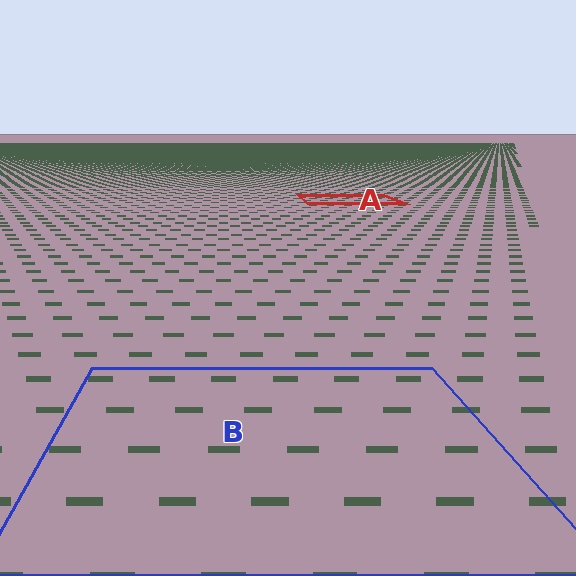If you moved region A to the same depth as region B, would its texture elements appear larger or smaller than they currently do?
They would appear larger. At a closer depth, the same texture elements are projected at a bigger on-screen size.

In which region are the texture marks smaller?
The texture marks are smaller in region A, because it is farther away.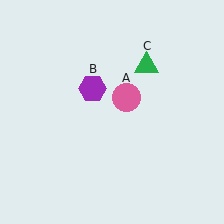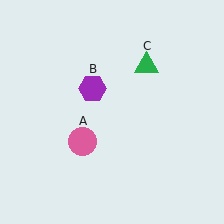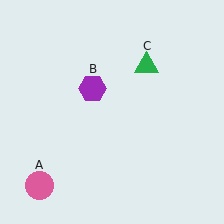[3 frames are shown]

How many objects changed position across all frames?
1 object changed position: pink circle (object A).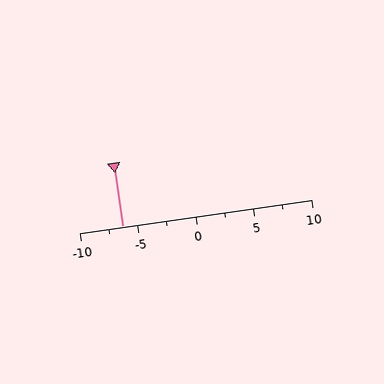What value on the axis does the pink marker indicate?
The marker indicates approximately -6.2.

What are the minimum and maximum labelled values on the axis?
The axis runs from -10 to 10.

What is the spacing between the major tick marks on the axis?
The major ticks are spaced 5 apart.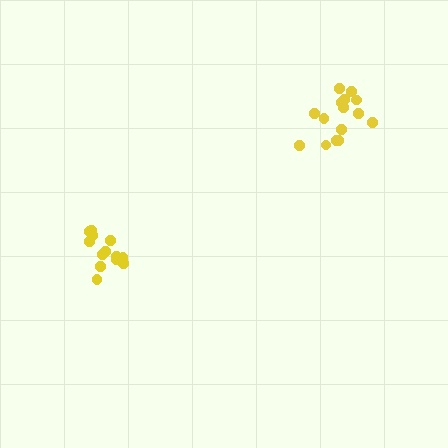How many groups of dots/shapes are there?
There are 2 groups.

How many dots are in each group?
Group 1: 15 dots, Group 2: 14 dots (29 total).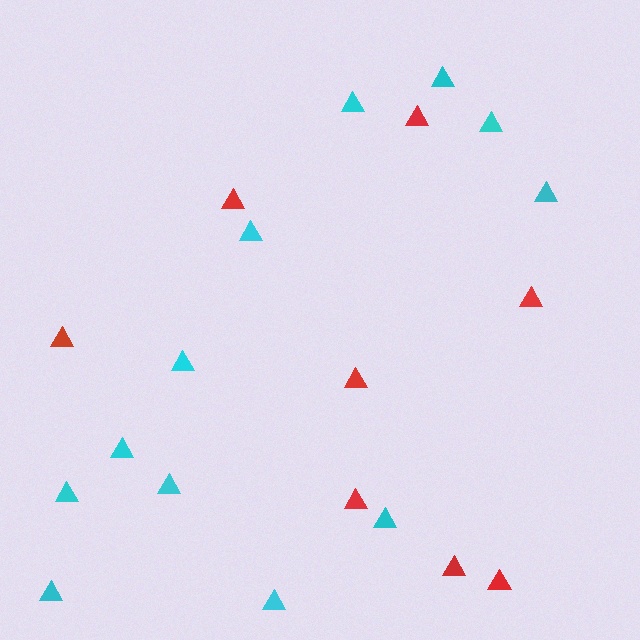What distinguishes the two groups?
There are 2 groups: one group of red triangles (8) and one group of cyan triangles (12).